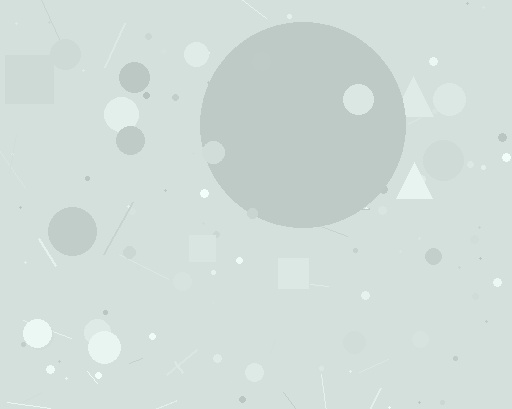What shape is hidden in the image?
A circle is hidden in the image.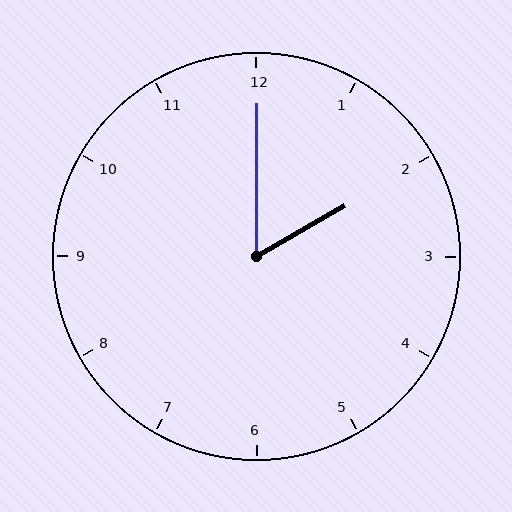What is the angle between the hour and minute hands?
Approximately 60 degrees.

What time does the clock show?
2:00.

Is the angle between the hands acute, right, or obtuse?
It is acute.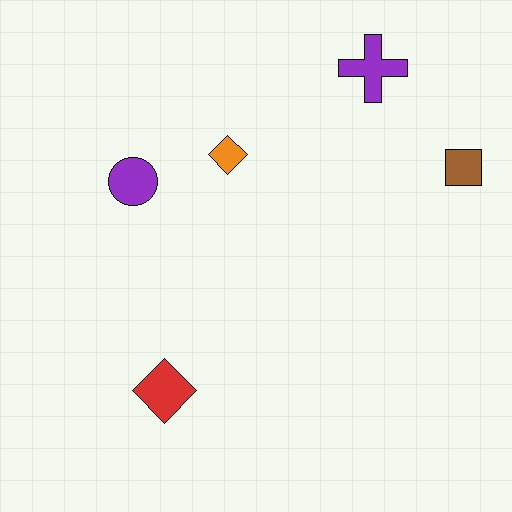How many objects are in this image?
There are 5 objects.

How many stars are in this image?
There are no stars.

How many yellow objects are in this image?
There are no yellow objects.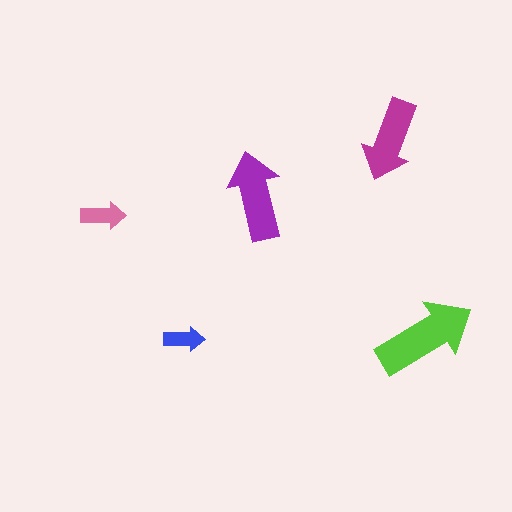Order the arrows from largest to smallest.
the lime one, the purple one, the magenta one, the pink one, the blue one.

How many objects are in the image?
There are 5 objects in the image.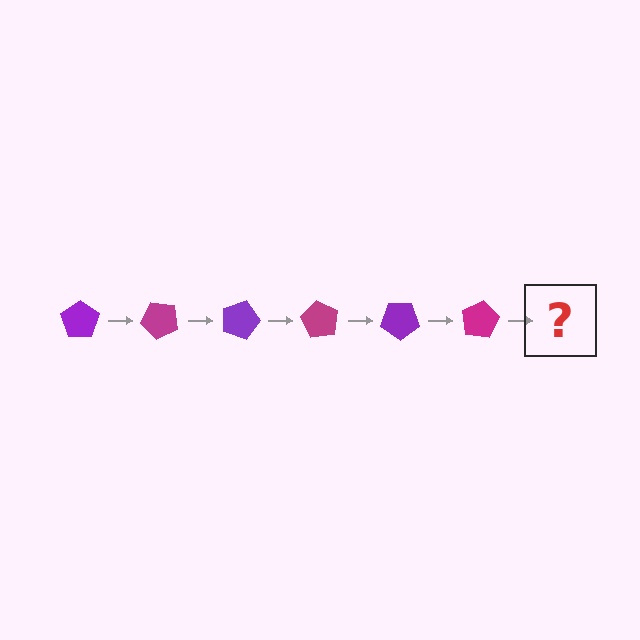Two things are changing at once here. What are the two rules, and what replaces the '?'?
The two rules are that it rotates 45 degrees each step and the color cycles through purple and magenta. The '?' should be a purple pentagon, rotated 270 degrees from the start.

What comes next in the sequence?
The next element should be a purple pentagon, rotated 270 degrees from the start.